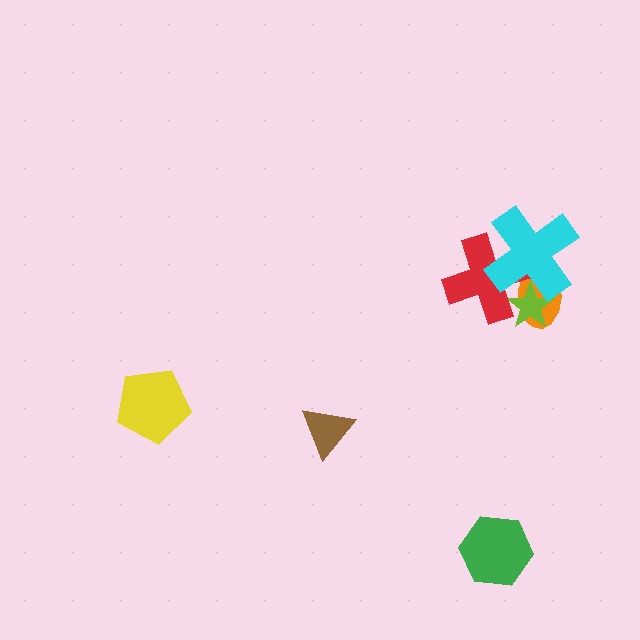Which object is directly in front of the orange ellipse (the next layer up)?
The lime star is directly in front of the orange ellipse.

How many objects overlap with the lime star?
3 objects overlap with the lime star.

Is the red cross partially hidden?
Yes, it is partially covered by another shape.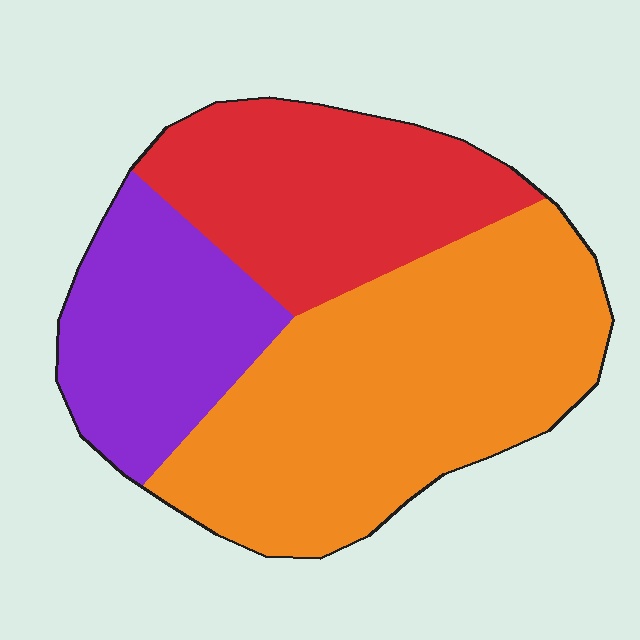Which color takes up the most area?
Orange, at roughly 50%.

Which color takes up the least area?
Purple, at roughly 25%.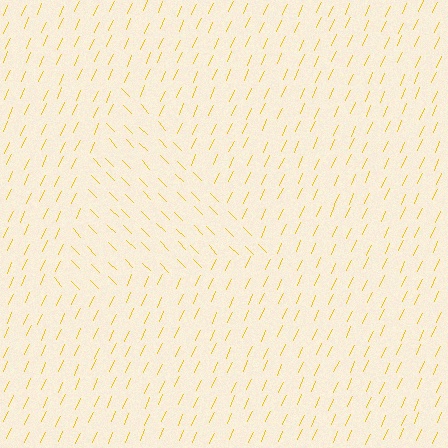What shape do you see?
I see a triangle.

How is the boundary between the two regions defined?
The boundary is defined purely by a change in line orientation (approximately 69 degrees difference). All lines are the same color and thickness.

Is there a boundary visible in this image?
Yes, there is a texture boundary formed by a change in line orientation.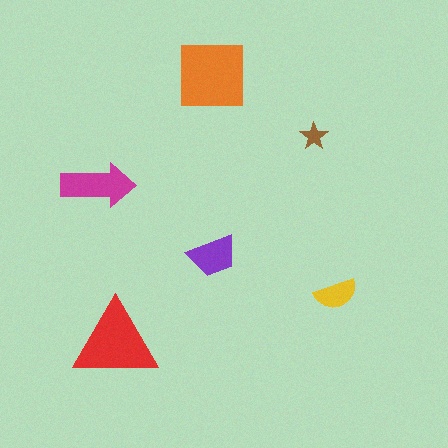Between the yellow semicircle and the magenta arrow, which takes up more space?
The magenta arrow.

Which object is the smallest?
The brown star.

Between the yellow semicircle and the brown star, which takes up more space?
The yellow semicircle.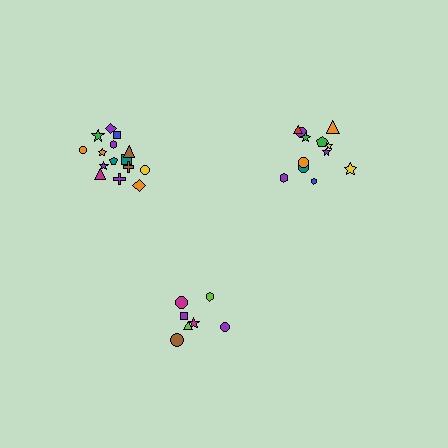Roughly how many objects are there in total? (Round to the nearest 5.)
Roughly 35 objects in total.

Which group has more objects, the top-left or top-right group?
The top-left group.